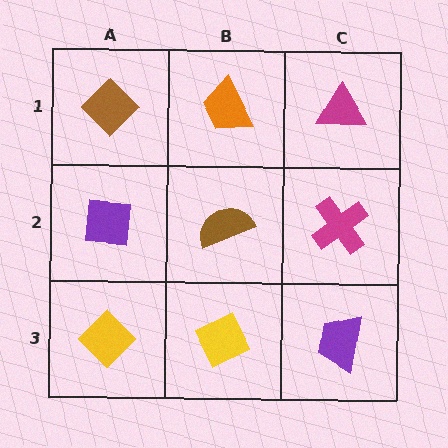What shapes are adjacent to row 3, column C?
A magenta cross (row 2, column C), a yellow diamond (row 3, column B).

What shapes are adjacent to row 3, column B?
A brown semicircle (row 2, column B), a yellow diamond (row 3, column A), a purple trapezoid (row 3, column C).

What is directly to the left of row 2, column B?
A purple square.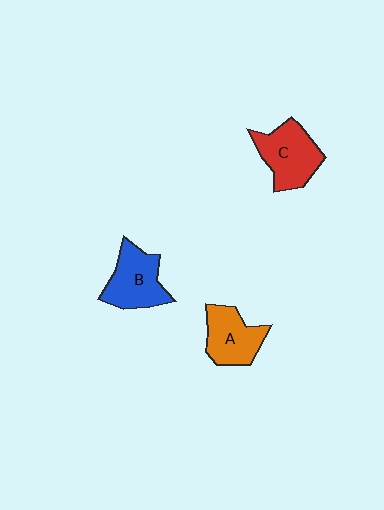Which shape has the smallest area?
Shape A (orange).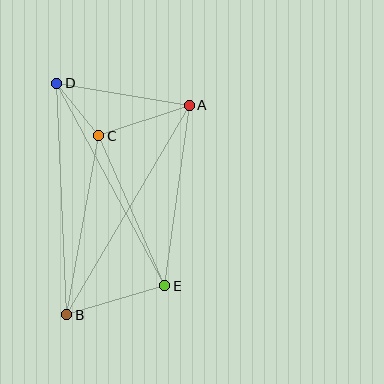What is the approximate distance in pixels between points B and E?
The distance between B and E is approximately 102 pixels.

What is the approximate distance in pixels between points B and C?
The distance between B and C is approximately 182 pixels.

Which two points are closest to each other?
Points C and D are closest to each other.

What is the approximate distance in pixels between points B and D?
The distance between B and D is approximately 232 pixels.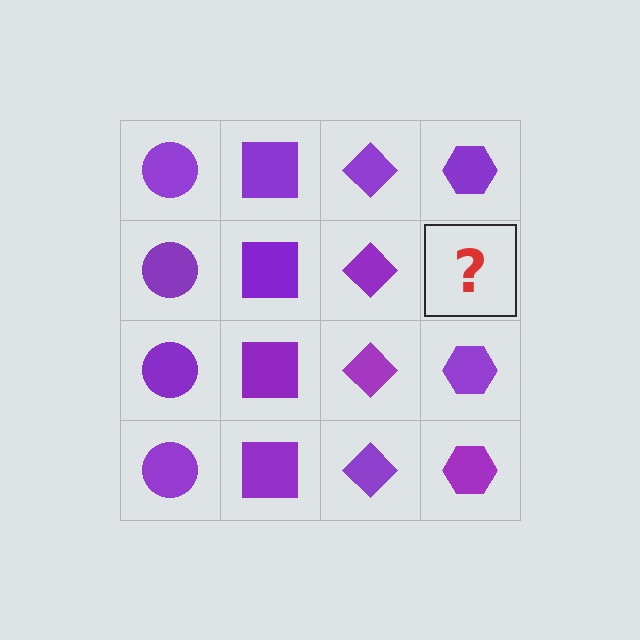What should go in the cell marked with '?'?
The missing cell should contain a purple hexagon.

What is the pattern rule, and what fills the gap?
The rule is that each column has a consistent shape. The gap should be filled with a purple hexagon.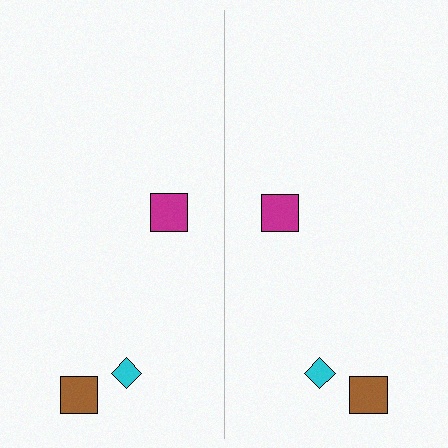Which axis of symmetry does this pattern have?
The pattern has a vertical axis of symmetry running through the center of the image.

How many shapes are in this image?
There are 6 shapes in this image.